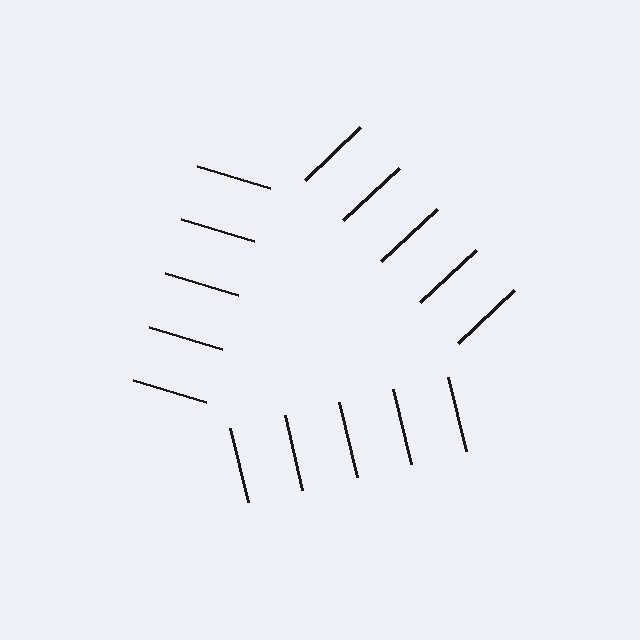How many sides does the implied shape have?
3 sides — the line-ends trace a triangle.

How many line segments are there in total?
15 — 5 along each of the 3 edges.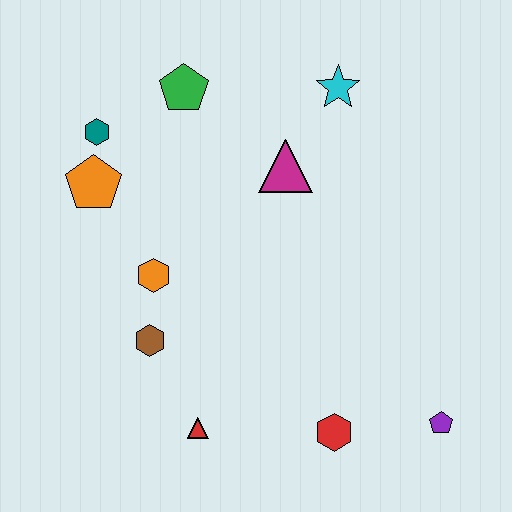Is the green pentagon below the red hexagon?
No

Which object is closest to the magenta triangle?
The cyan star is closest to the magenta triangle.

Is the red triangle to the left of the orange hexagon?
No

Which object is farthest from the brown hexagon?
The cyan star is farthest from the brown hexagon.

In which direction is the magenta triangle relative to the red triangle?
The magenta triangle is above the red triangle.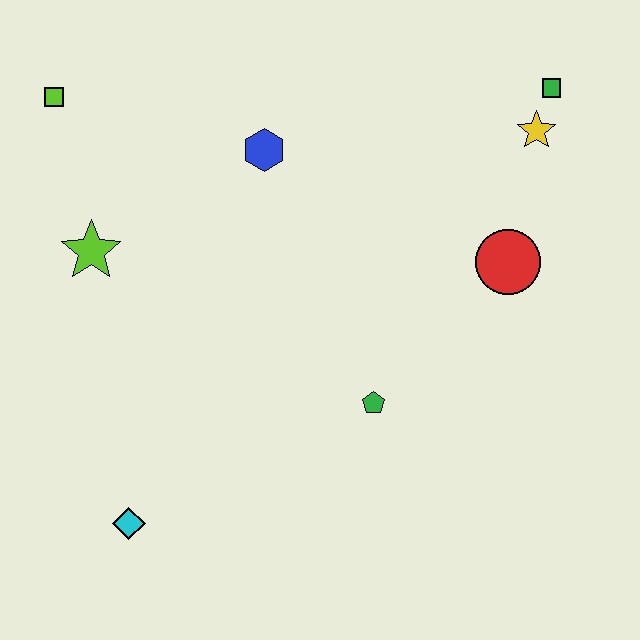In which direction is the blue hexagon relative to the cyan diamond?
The blue hexagon is above the cyan diamond.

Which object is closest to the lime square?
The lime star is closest to the lime square.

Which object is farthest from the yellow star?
The cyan diamond is farthest from the yellow star.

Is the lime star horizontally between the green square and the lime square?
Yes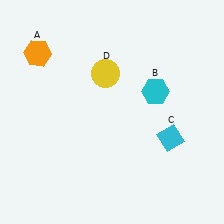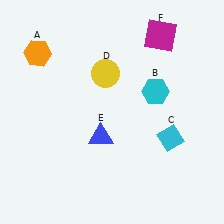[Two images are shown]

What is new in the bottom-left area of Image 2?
A blue triangle (E) was added in the bottom-left area of Image 2.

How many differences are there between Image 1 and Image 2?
There are 2 differences between the two images.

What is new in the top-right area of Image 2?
A magenta square (F) was added in the top-right area of Image 2.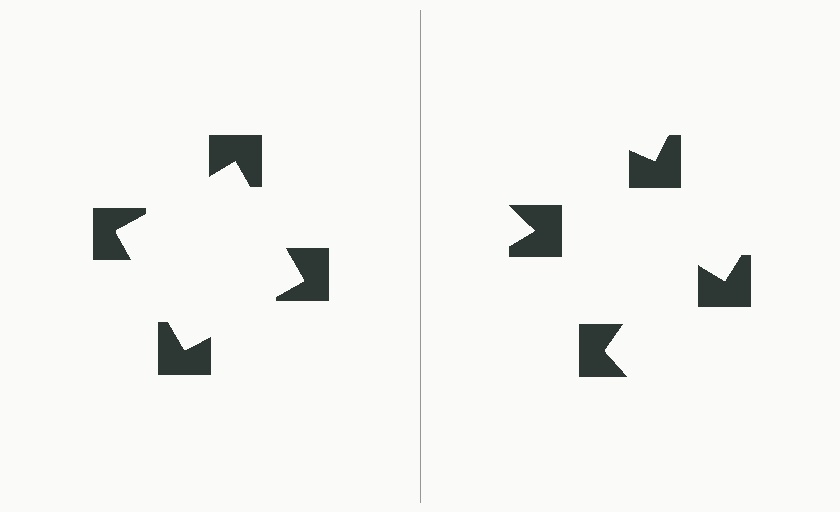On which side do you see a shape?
An illusory square appears on the left side. On the right side the wedge cuts are rotated, so no coherent shape forms.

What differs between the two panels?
The notched squares are positioned identically on both sides; only the wedge orientations differ. On the left they align to a square; on the right they are misaligned.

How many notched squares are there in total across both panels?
8 — 4 on each side.